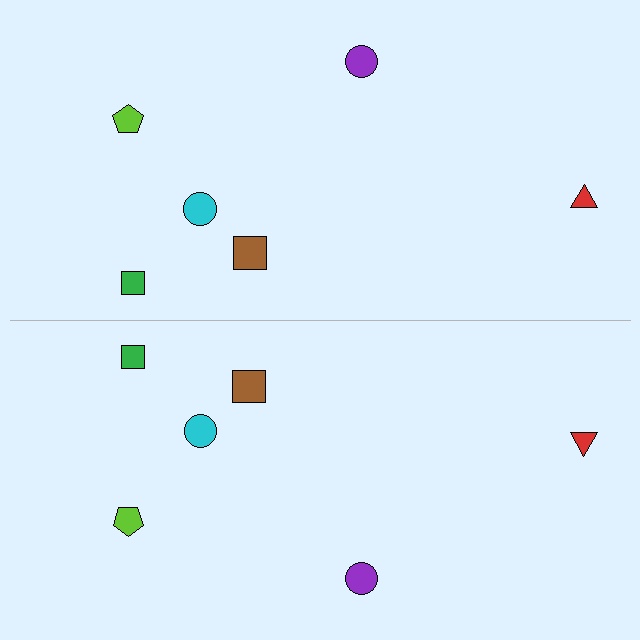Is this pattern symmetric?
Yes, this pattern has bilateral (reflection) symmetry.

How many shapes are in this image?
There are 12 shapes in this image.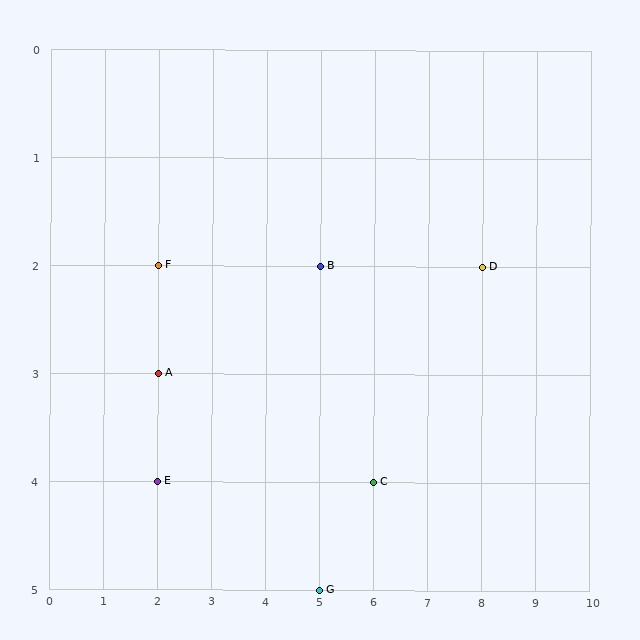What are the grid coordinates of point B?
Point B is at grid coordinates (5, 2).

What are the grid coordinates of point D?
Point D is at grid coordinates (8, 2).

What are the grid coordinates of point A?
Point A is at grid coordinates (2, 3).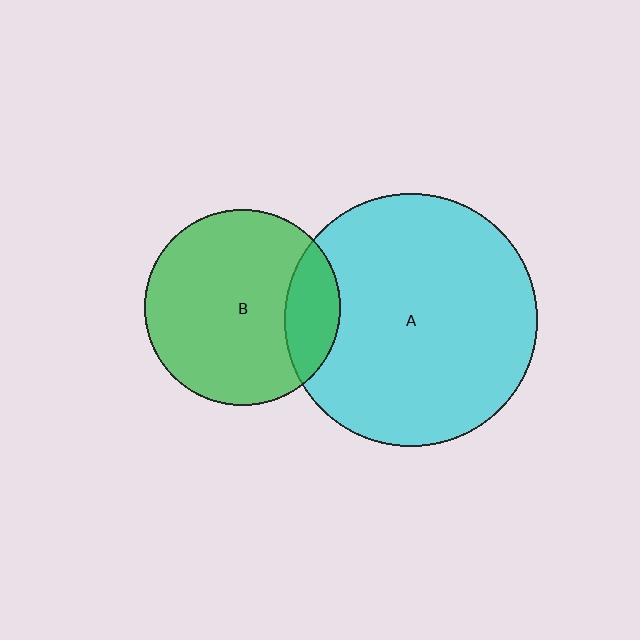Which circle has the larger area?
Circle A (cyan).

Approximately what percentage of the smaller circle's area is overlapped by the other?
Approximately 20%.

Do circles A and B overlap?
Yes.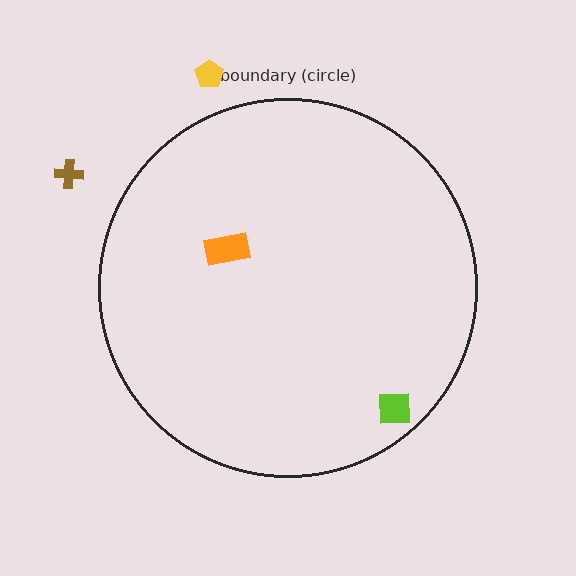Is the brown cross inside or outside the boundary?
Outside.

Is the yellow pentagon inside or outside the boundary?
Outside.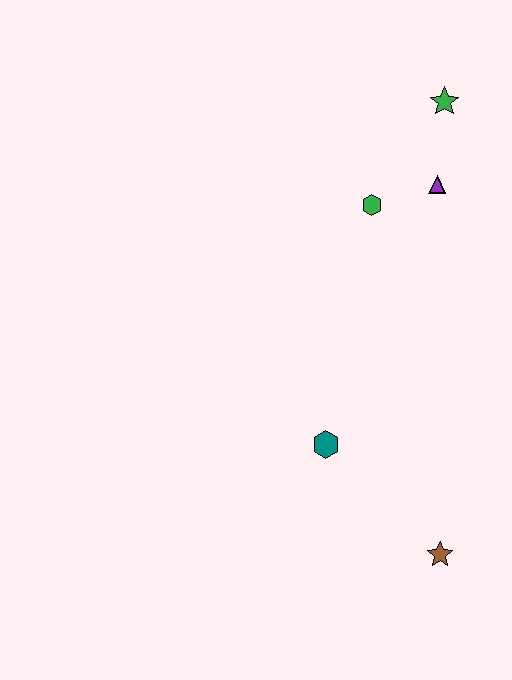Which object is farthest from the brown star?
The green star is farthest from the brown star.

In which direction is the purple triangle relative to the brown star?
The purple triangle is above the brown star.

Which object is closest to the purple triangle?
The green hexagon is closest to the purple triangle.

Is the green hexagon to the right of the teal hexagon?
Yes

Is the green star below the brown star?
No